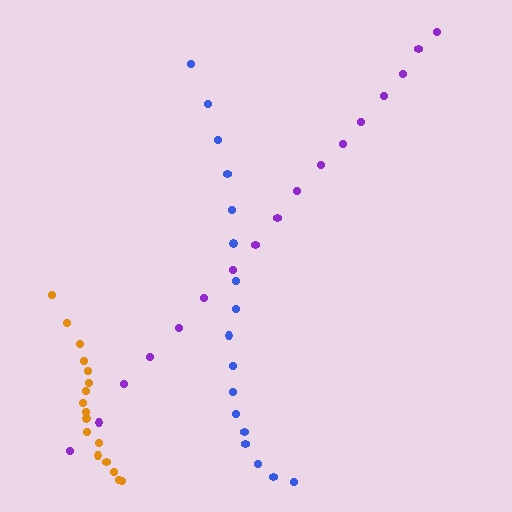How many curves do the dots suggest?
There are 3 distinct paths.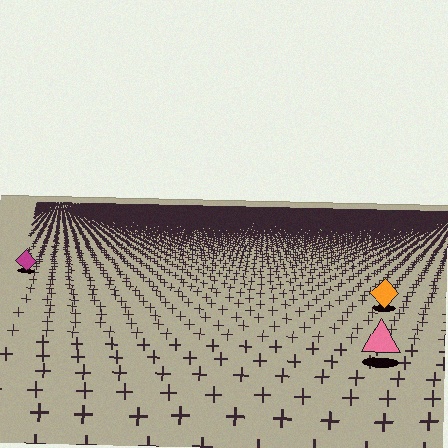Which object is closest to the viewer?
The pink triangle is closest. The texture marks near it are larger and more spread out.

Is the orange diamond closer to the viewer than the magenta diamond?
Yes. The orange diamond is closer — you can tell from the texture gradient: the ground texture is coarser near it.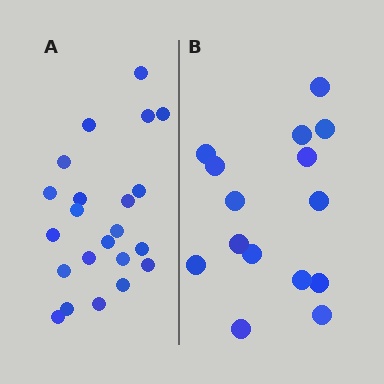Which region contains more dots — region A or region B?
Region A (the left region) has more dots.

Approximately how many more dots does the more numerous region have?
Region A has roughly 8 or so more dots than region B.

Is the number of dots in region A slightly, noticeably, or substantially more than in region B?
Region A has substantially more. The ratio is roughly 1.5 to 1.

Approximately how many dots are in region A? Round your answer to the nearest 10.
About 20 dots. (The exact count is 22, which rounds to 20.)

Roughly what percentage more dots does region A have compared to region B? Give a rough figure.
About 45% more.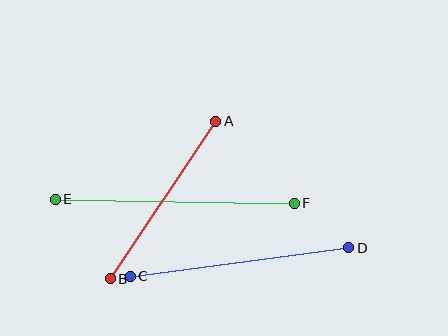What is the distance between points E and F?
The distance is approximately 239 pixels.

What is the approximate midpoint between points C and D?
The midpoint is at approximately (239, 262) pixels.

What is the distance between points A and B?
The distance is approximately 189 pixels.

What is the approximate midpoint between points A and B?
The midpoint is at approximately (163, 200) pixels.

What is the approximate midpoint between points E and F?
The midpoint is at approximately (175, 201) pixels.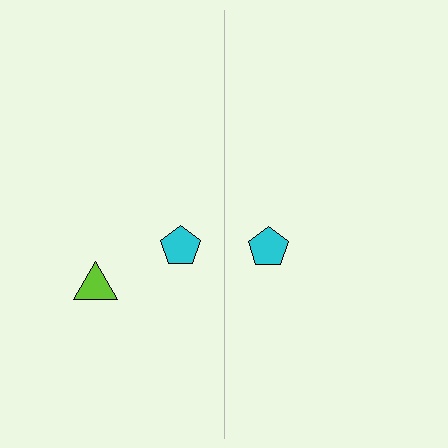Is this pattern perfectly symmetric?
No, the pattern is not perfectly symmetric. A lime triangle is missing from the right side.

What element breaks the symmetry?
A lime triangle is missing from the right side.